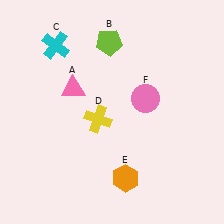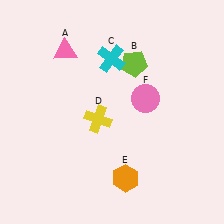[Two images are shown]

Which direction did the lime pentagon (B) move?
The lime pentagon (B) moved right.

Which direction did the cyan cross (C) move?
The cyan cross (C) moved right.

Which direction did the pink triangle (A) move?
The pink triangle (A) moved up.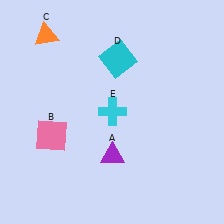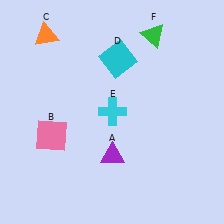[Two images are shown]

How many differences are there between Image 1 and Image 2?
There is 1 difference between the two images.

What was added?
A green triangle (F) was added in Image 2.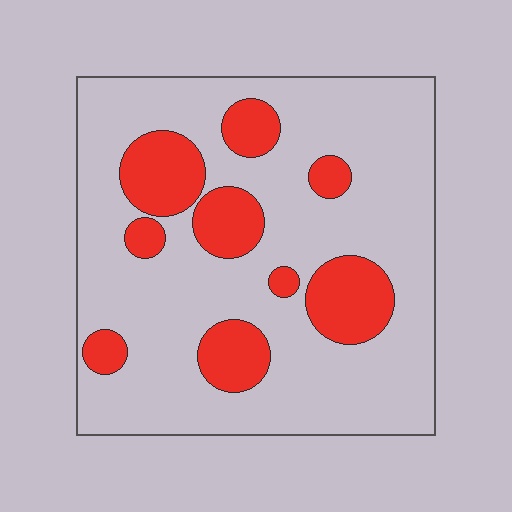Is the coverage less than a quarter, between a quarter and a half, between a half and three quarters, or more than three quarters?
Less than a quarter.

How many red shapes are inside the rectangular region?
9.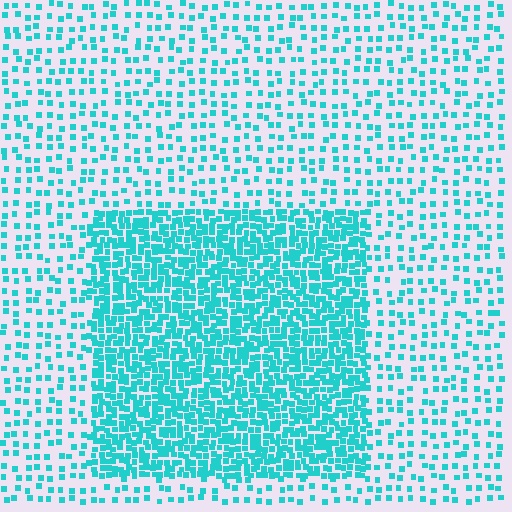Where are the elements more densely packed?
The elements are more densely packed inside the rectangle boundary.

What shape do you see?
I see a rectangle.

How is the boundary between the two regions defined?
The boundary is defined by a change in element density (approximately 2.8x ratio). All elements are the same color, size, and shape.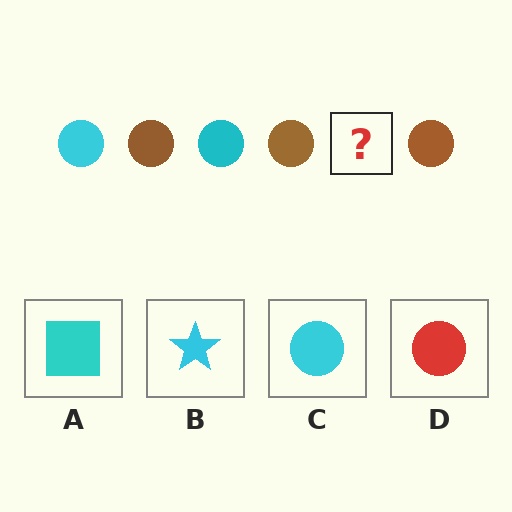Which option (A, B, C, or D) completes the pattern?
C.